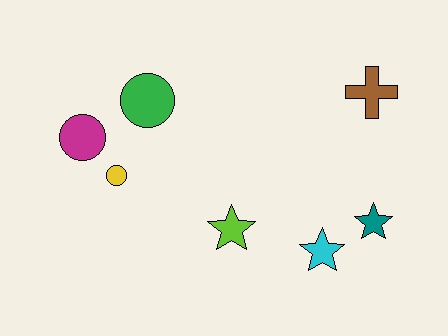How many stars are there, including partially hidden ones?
There are 3 stars.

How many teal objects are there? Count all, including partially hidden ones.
There is 1 teal object.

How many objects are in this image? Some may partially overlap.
There are 7 objects.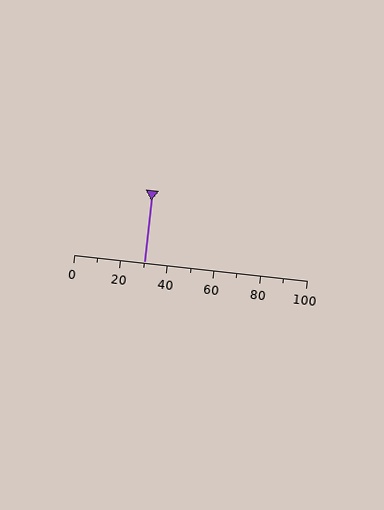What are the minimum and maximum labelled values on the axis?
The axis runs from 0 to 100.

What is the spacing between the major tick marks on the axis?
The major ticks are spaced 20 apart.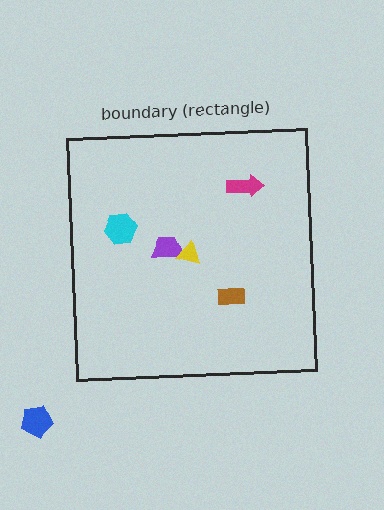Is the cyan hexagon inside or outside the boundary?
Inside.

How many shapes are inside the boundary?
5 inside, 1 outside.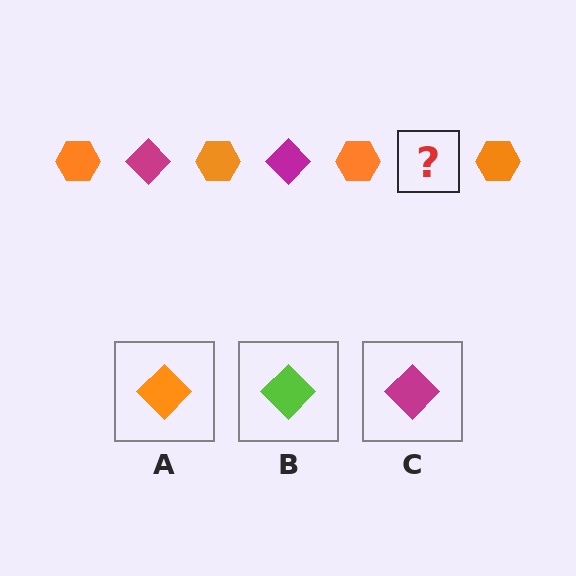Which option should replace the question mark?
Option C.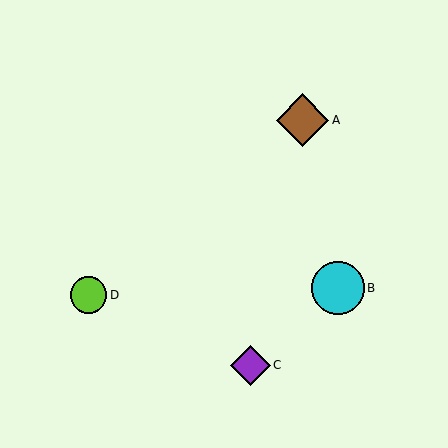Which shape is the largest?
The cyan circle (labeled B) is the largest.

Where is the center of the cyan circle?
The center of the cyan circle is at (338, 288).